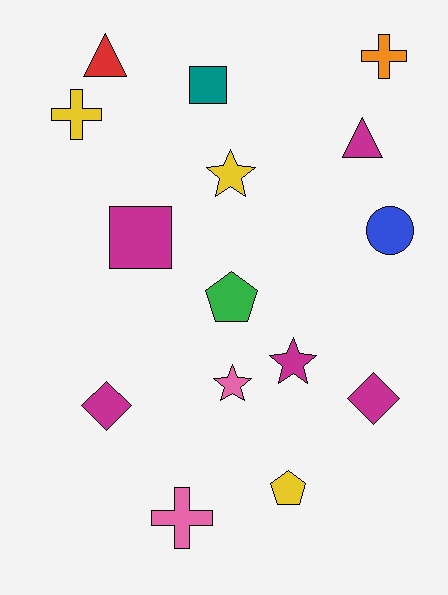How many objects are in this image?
There are 15 objects.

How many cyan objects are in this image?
There are no cyan objects.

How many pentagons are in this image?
There are 2 pentagons.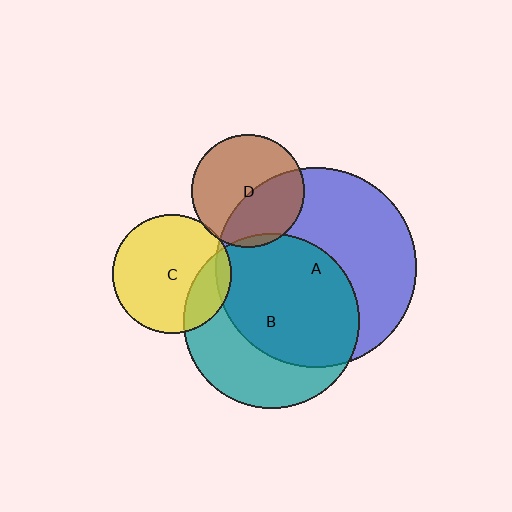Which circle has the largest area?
Circle A (blue).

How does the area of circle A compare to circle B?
Approximately 1.3 times.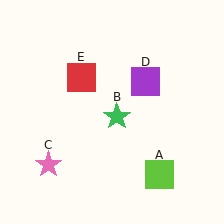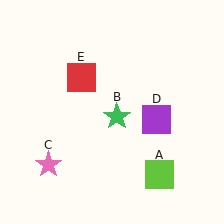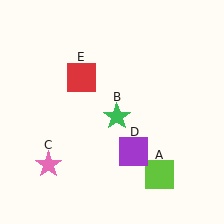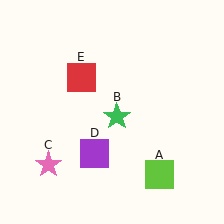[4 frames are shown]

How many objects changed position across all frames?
1 object changed position: purple square (object D).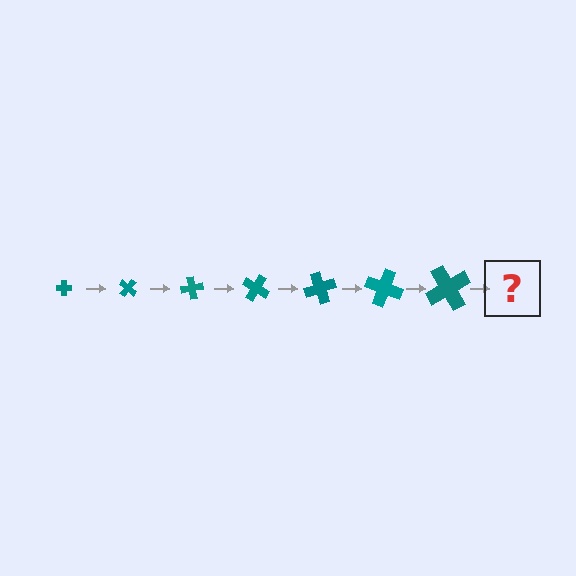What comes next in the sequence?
The next element should be a cross, larger than the previous one and rotated 280 degrees from the start.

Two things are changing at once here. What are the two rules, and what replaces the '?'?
The two rules are that the cross grows larger each step and it rotates 40 degrees each step. The '?' should be a cross, larger than the previous one and rotated 280 degrees from the start.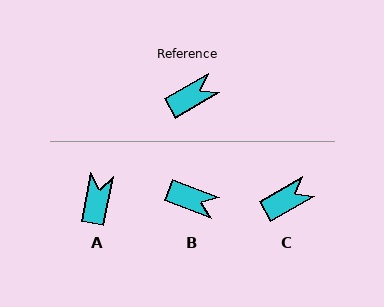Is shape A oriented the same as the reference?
No, it is off by about 49 degrees.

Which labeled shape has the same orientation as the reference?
C.